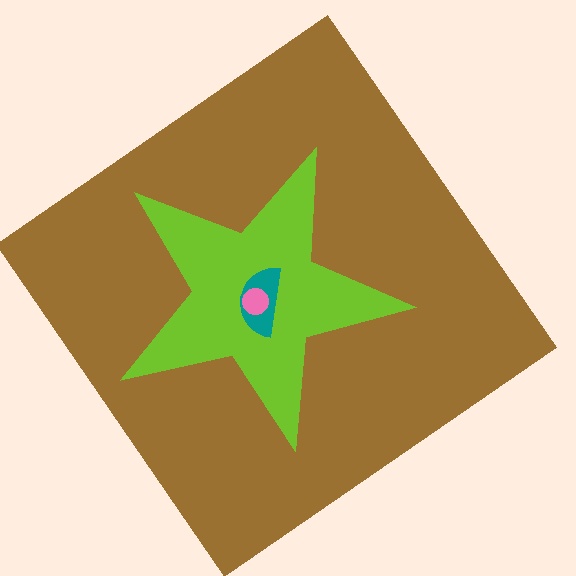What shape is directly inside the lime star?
The teal semicircle.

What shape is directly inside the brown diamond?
The lime star.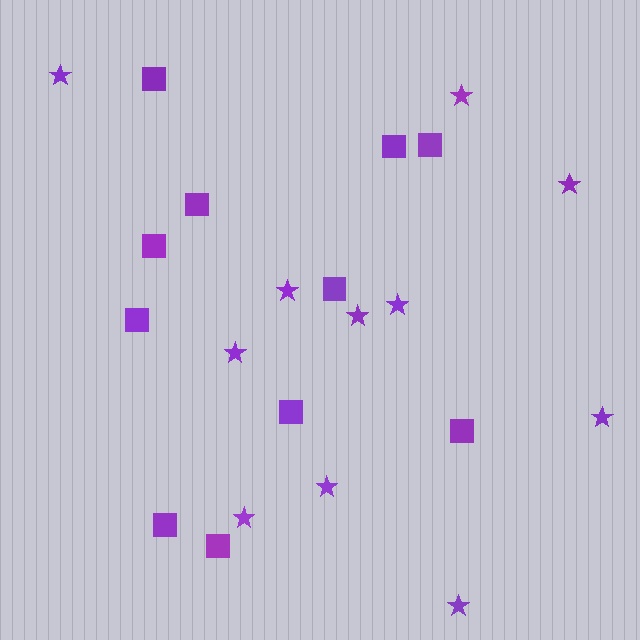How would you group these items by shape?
There are 2 groups: one group of squares (11) and one group of stars (11).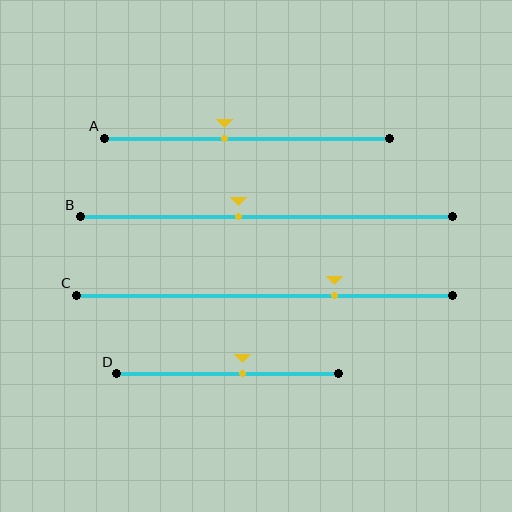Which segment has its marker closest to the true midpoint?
Segment D has its marker closest to the true midpoint.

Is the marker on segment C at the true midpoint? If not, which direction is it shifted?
No, the marker on segment C is shifted to the right by about 19% of the segment length.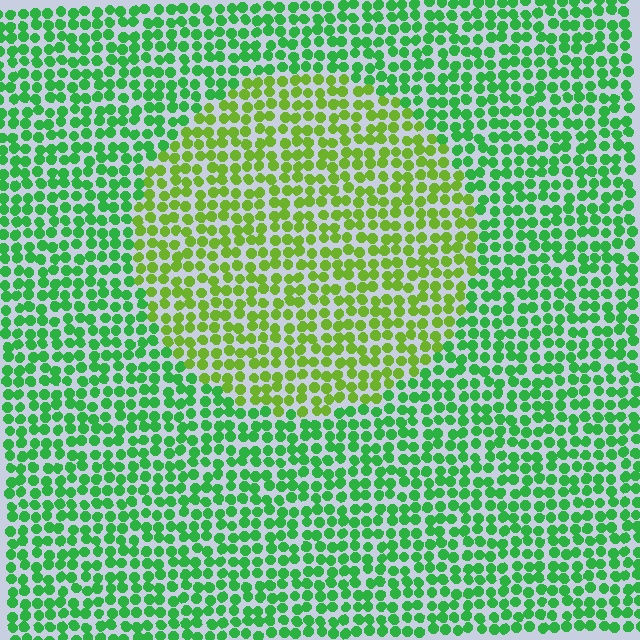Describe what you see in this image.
The image is filled with small green elements in a uniform arrangement. A circle-shaped region is visible where the elements are tinted to a slightly different hue, forming a subtle color boundary.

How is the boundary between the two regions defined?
The boundary is defined purely by a slight shift in hue (about 39 degrees). Spacing, size, and orientation are identical on both sides.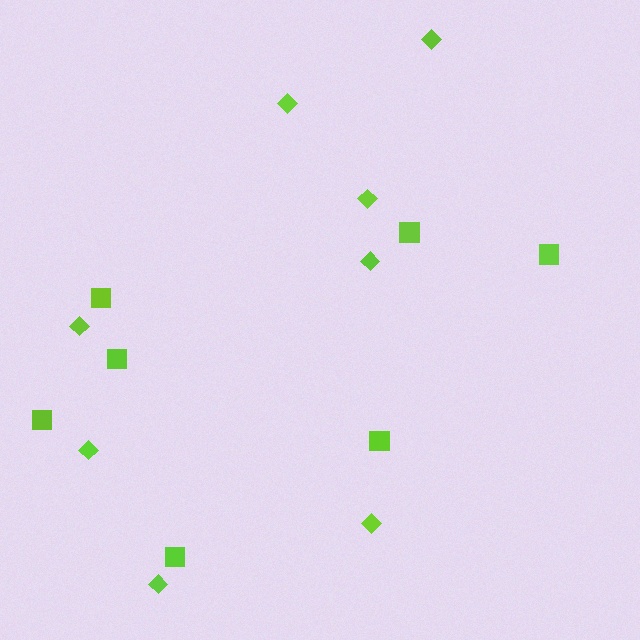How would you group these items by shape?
There are 2 groups: one group of squares (7) and one group of diamonds (8).